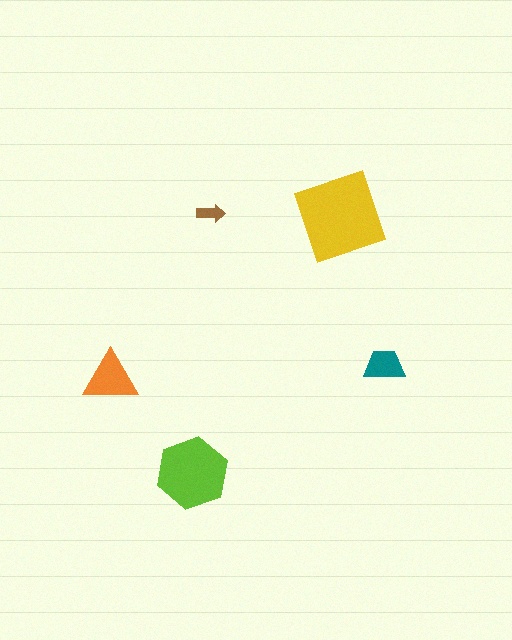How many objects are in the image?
There are 5 objects in the image.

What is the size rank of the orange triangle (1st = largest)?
3rd.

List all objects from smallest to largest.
The brown arrow, the teal trapezoid, the orange triangle, the lime hexagon, the yellow diamond.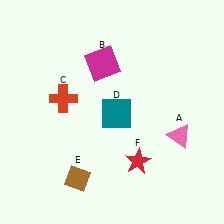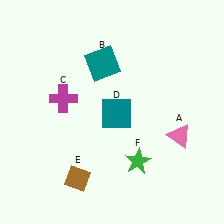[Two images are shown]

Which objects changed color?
B changed from magenta to teal. C changed from red to magenta. F changed from red to green.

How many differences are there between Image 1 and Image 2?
There are 3 differences between the two images.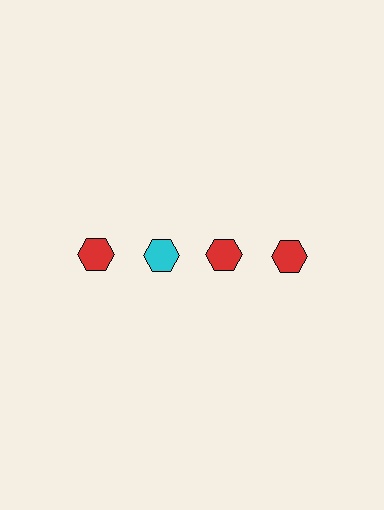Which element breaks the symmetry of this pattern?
The cyan hexagon in the top row, second from left column breaks the symmetry. All other shapes are red hexagons.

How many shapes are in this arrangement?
There are 4 shapes arranged in a grid pattern.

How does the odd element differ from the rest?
It has a different color: cyan instead of red.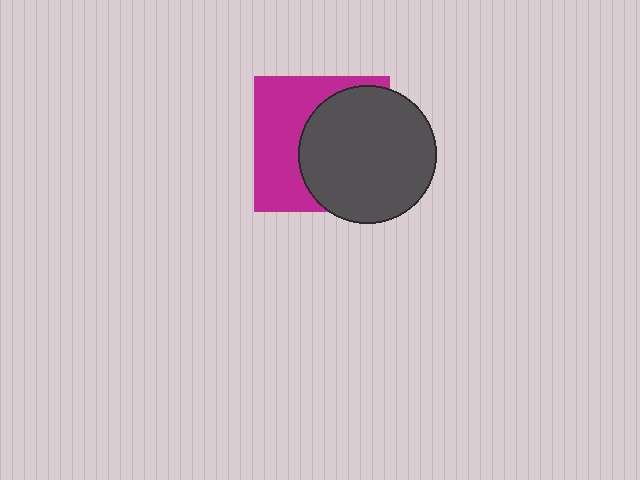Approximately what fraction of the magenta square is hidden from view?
Roughly 54% of the magenta square is hidden behind the dark gray circle.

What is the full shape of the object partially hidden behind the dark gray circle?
The partially hidden object is a magenta square.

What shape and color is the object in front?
The object in front is a dark gray circle.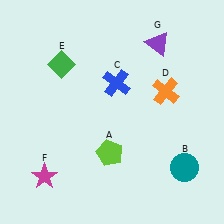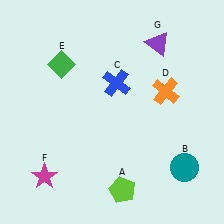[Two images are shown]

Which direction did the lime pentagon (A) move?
The lime pentagon (A) moved down.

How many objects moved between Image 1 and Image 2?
1 object moved between the two images.